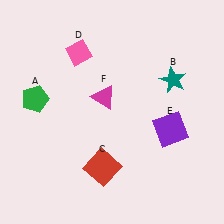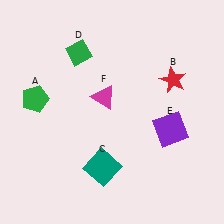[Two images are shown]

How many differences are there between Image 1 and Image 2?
There are 3 differences between the two images.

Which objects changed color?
B changed from teal to red. C changed from red to teal. D changed from pink to green.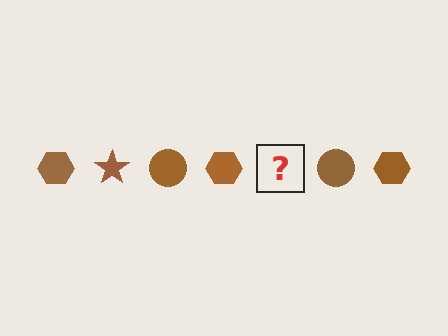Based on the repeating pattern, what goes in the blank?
The blank should be a brown star.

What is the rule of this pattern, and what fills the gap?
The rule is that the pattern cycles through hexagon, star, circle shapes in brown. The gap should be filled with a brown star.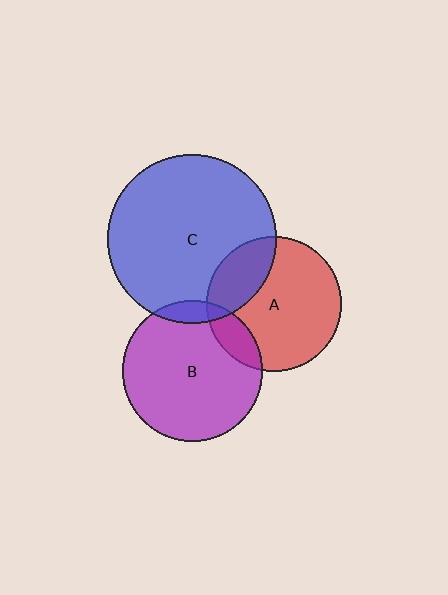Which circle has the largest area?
Circle C (blue).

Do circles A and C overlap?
Yes.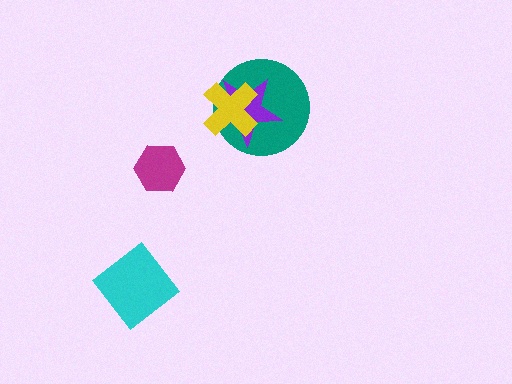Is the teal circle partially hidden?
Yes, it is partially covered by another shape.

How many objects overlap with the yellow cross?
2 objects overlap with the yellow cross.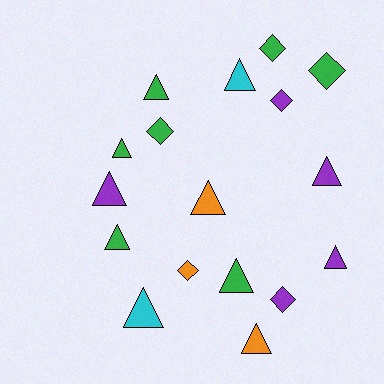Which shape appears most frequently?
Triangle, with 11 objects.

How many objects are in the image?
There are 17 objects.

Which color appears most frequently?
Green, with 7 objects.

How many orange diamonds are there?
There is 1 orange diamond.